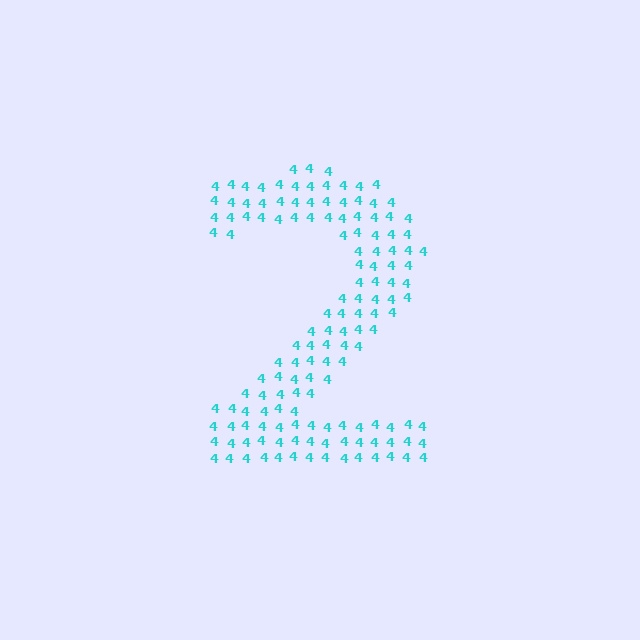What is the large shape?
The large shape is the digit 2.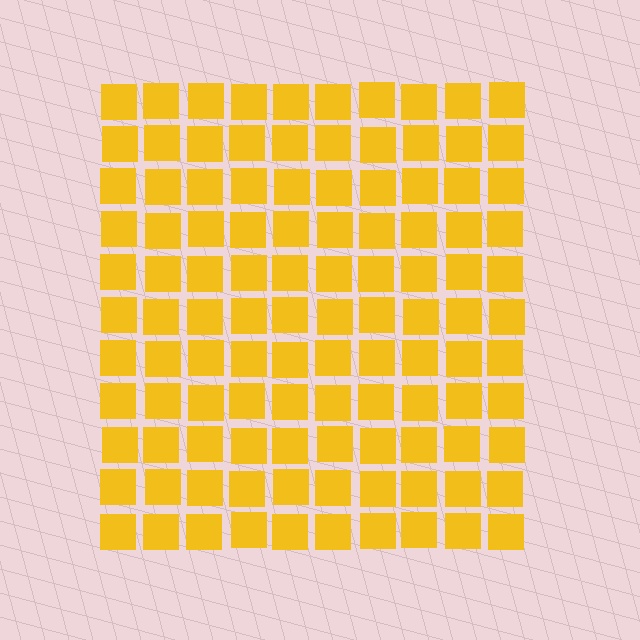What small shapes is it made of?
It is made of small squares.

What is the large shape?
The large shape is a square.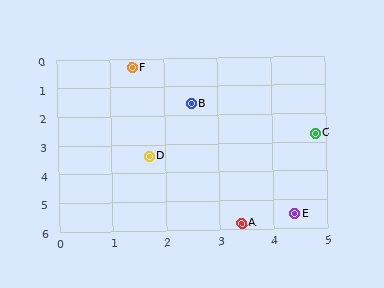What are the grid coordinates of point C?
Point C is at approximately (4.8, 2.7).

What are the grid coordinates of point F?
Point F is at approximately (1.4, 0.3).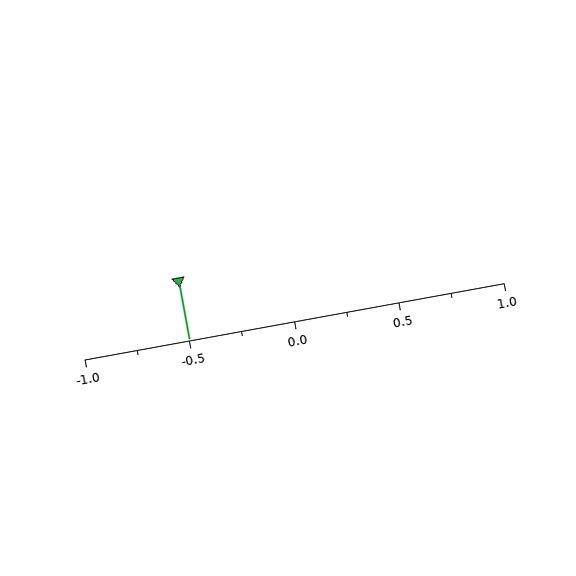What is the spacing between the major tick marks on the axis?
The major ticks are spaced 0.5 apart.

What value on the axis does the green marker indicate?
The marker indicates approximately -0.5.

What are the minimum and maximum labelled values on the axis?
The axis runs from -1.0 to 1.0.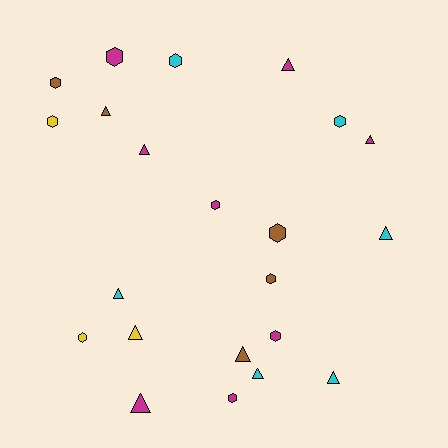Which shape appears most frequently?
Triangle, with 11 objects.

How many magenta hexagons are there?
There are 4 magenta hexagons.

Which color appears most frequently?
Magenta, with 8 objects.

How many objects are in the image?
There are 22 objects.